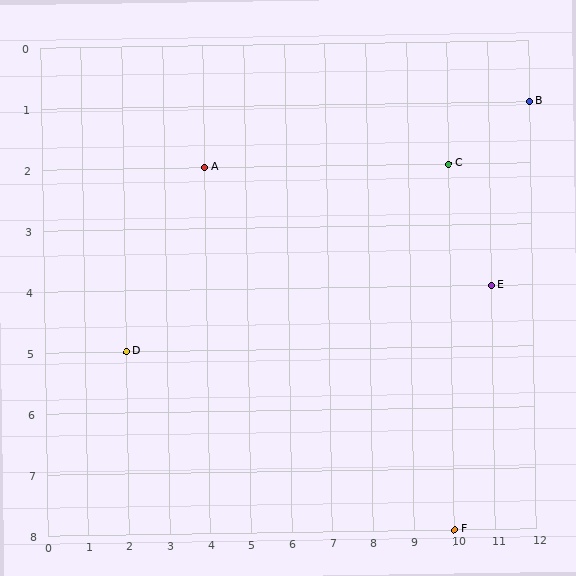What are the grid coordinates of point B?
Point B is at grid coordinates (12, 1).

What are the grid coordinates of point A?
Point A is at grid coordinates (4, 2).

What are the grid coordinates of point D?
Point D is at grid coordinates (2, 5).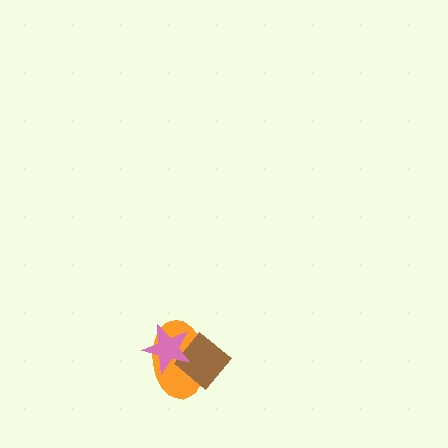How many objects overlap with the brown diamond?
2 objects overlap with the brown diamond.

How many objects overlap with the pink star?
2 objects overlap with the pink star.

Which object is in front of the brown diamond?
The pink star is in front of the brown diamond.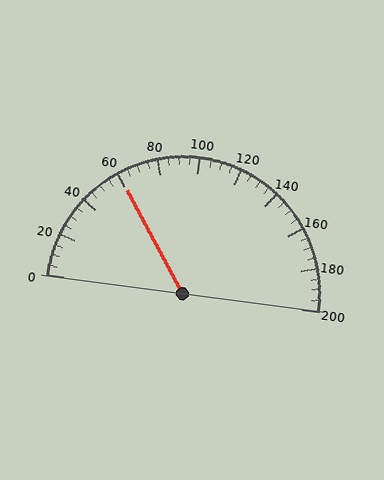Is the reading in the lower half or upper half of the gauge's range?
The reading is in the lower half of the range (0 to 200).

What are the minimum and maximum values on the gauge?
The gauge ranges from 0 to 200.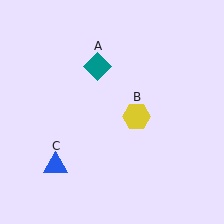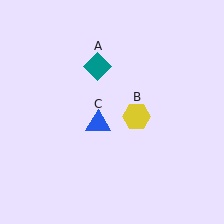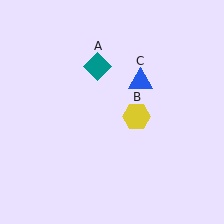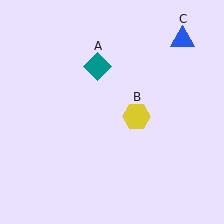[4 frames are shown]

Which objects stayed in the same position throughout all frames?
Teal diamond (object A) and yellow hexagon (object B) remained stationary.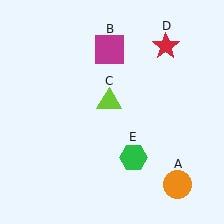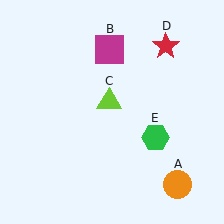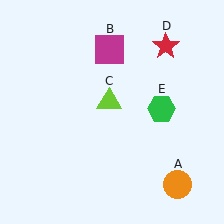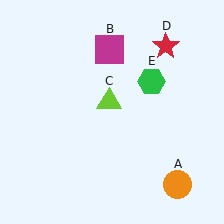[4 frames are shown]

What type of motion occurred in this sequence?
The green hexagon (object E) rotated counterclockwise around the center of the scene.